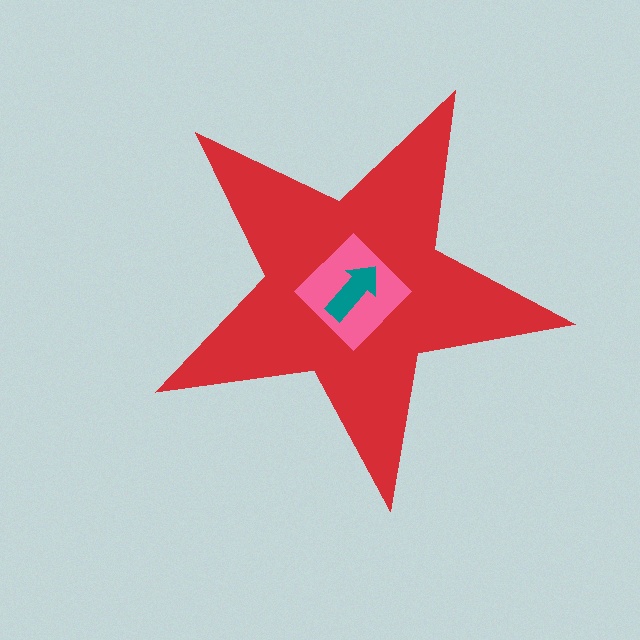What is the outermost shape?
The red star.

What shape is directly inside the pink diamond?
The teal arrow.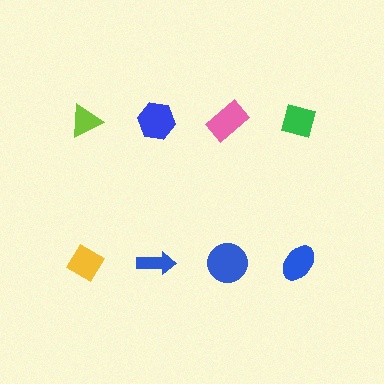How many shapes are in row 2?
4 shapes.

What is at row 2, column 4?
A blue ellipse.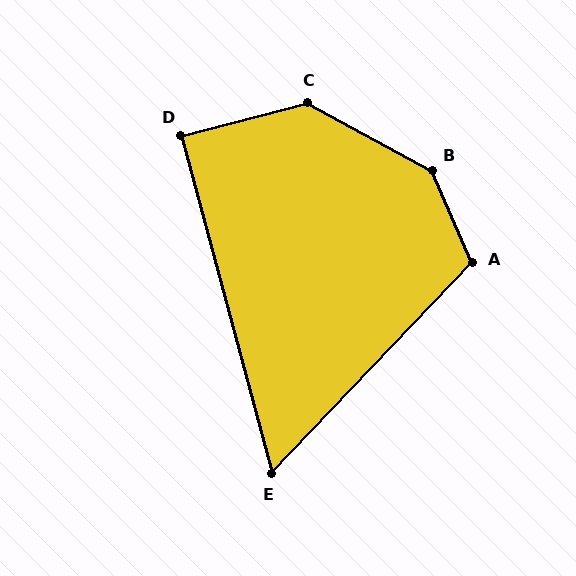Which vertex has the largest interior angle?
B, at approximately 142 degrees.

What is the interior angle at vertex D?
Approximately 90 degrees (approximately right).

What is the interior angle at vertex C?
Approximately 137 degrees (obtuse).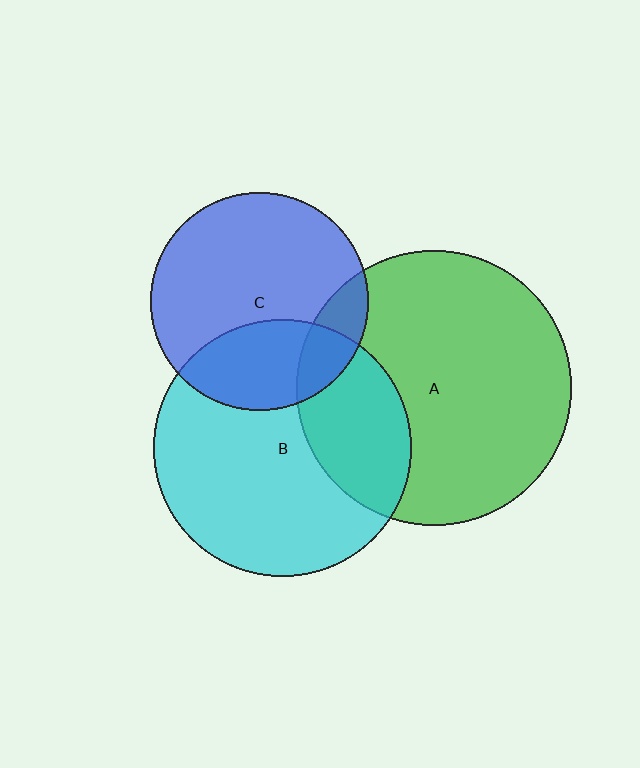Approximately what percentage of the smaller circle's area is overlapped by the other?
Approximately 30%.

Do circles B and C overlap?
Yes.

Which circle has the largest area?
Circle A (green).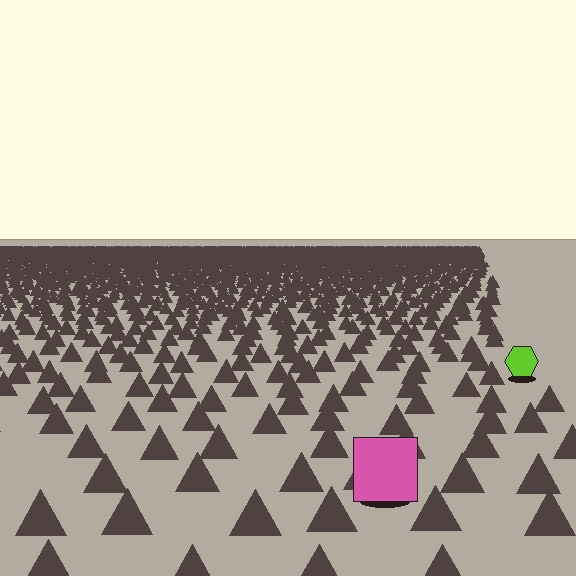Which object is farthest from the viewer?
The lime hexagon is farthest from the viewer. It appears smaller and the ground texture around it is denser.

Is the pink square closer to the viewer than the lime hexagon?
Yes. The pink square is closer — you can tell from the texture gradient: the ground texture is coarser near it.